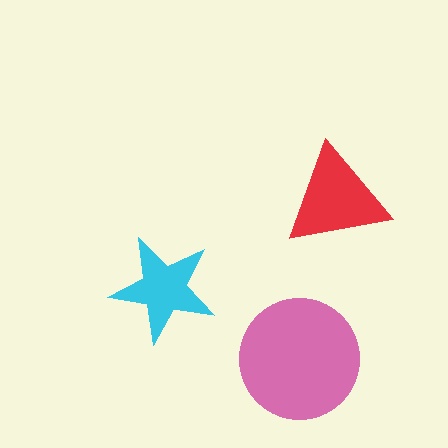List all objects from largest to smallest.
The pink circle, the red triangle, the cyan star.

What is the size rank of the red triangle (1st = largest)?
2nd.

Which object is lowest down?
The pink circle is bottommost.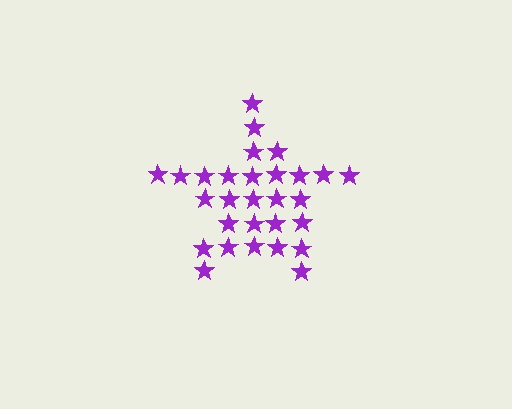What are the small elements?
The small elements are stars.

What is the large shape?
The large shape is a star.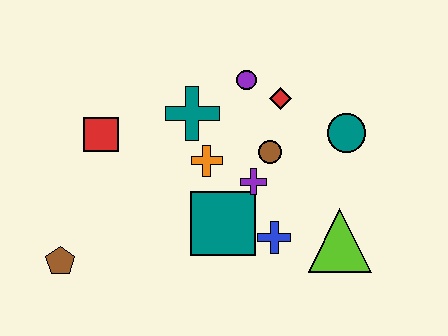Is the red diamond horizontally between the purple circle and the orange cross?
No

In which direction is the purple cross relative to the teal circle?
The purple cross is to the left of the teal circle.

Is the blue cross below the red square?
Yes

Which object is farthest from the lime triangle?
The brown pentagon is farthest from the lime triangle.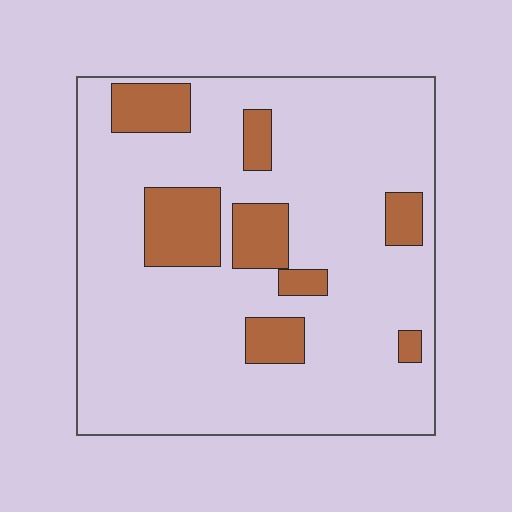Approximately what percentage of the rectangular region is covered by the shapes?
Approximately 20%.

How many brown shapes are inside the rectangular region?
8.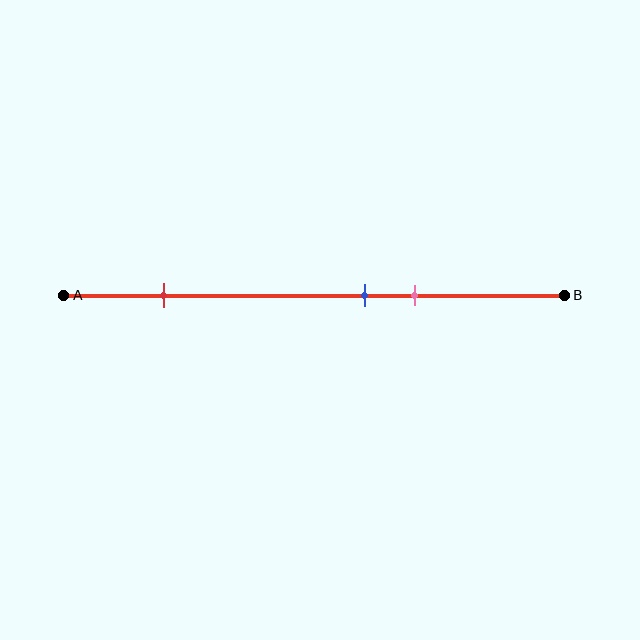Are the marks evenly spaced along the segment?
No, the marks are not evenly spaced.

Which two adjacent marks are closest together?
The blue and pink marks are the closest adjacent pair.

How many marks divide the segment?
There are 3 marks dividing the segment.